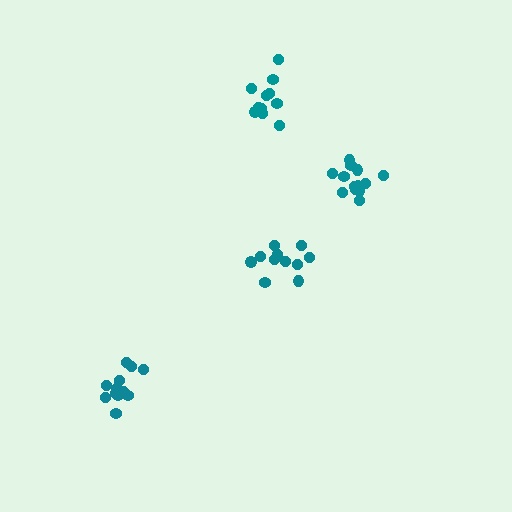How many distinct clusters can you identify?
There are 4 distinct clusters.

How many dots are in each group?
Group 1: 12 dots, Group 2: 13 dots, Group 3: 12 dots, Group 4: 11 dots (48 total).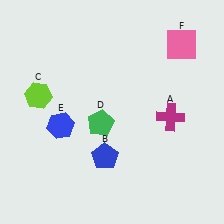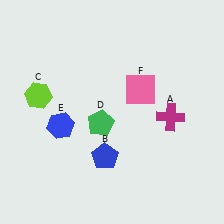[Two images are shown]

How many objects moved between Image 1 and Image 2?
1 object moved between the two images.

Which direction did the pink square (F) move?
The pink square (F) moved down.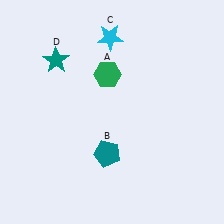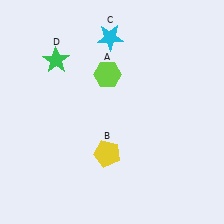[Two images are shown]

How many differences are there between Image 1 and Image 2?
There are 3 differences between the two images.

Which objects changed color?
A changed from green to lime. B changed from teal to yellow. D changed from teal to green.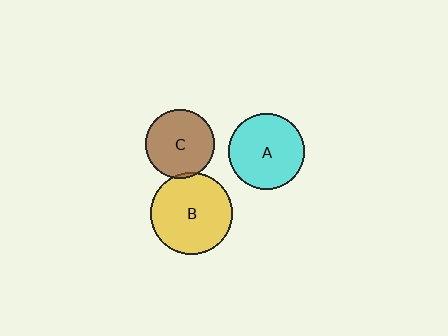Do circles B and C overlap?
Yes.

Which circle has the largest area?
Circle B (yellow).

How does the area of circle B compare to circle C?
Approximately 1.4 times.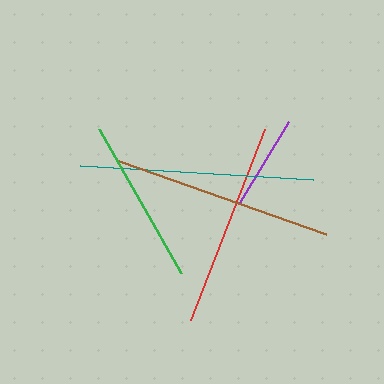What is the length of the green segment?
The green segment is approximately 166 pixels long.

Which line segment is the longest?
The teal line is the longest at approximately 233 pixels.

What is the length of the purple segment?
The purple segment is approximately 95 pixels long.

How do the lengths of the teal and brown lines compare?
The teal and brown lines are approximately the same length.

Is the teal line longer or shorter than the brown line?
The teal line is longer than the brown line.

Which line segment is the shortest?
The purple line is the shortest at approximately 95 pixels.